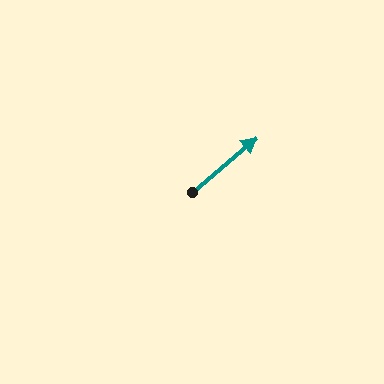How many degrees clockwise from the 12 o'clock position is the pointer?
Approximately 50 degrees.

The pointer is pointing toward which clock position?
Roughly 2 o'clock.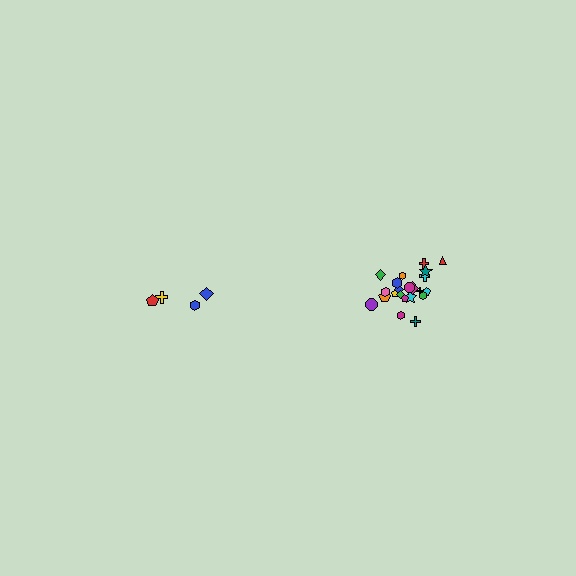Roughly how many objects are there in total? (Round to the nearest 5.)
Roughly 25 objects in total.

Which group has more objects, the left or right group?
The right group.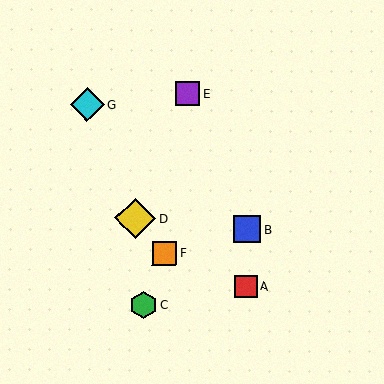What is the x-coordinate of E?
Object E is at x≈188.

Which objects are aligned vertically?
Objects A, B are aligned vertically.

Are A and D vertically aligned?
No, A is at x≈246 and D is at x≈135.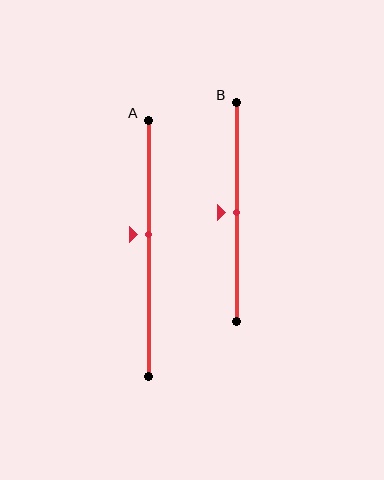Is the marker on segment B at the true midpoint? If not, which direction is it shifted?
Yes, the marker on segment B is at the true midpoint.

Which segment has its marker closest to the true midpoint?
Segment B has its marker closest to the true midpoint.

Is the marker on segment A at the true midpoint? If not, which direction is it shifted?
No, the marker on segment A is shifted upward by about 6% of the segment length.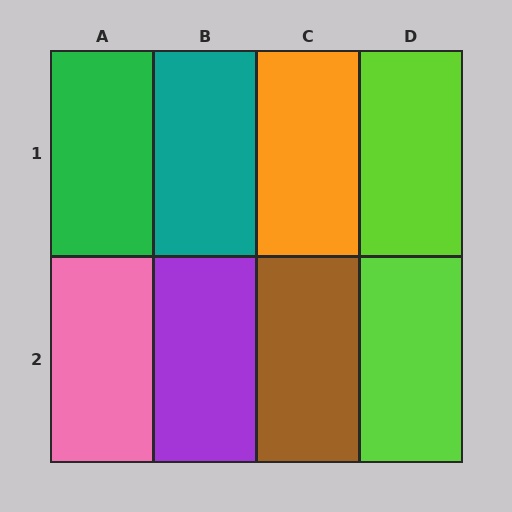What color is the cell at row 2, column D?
Lime.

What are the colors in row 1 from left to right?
Green, teal, orange, lime.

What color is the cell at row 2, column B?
Purple.